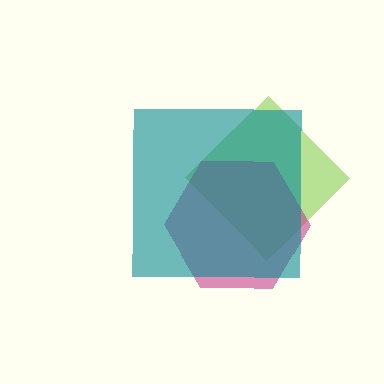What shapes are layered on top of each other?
The layered shapes are: a lime diamond, a magenta hexagon, a teal square.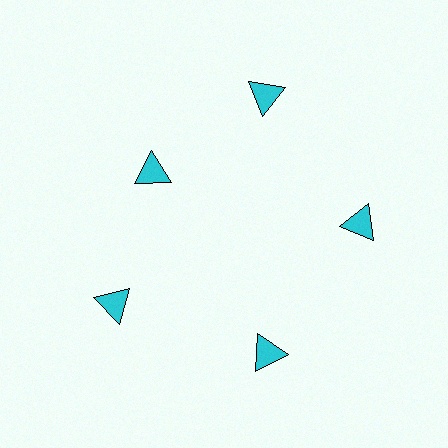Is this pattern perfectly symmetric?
No. The 5 cyan triangles are arranged in a ring, but one element near the 10 o'clock position is pulled inward toward the center, breaking the 5-fold rotational symmetry.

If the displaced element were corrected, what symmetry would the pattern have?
It would have 5-fold rotational symmetry — the pattern would map onto itself every 72 degrees.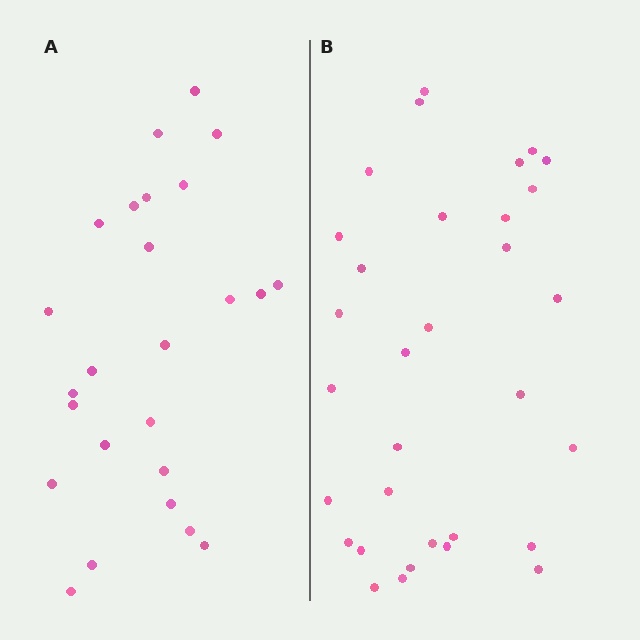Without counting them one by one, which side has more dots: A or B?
Region B (the right region) has more dots.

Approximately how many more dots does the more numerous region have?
Region B has roughly 8 or so more dots than region A.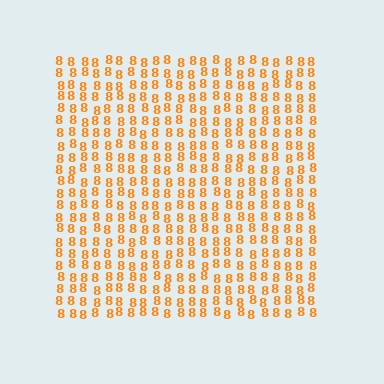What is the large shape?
The large shape is a square.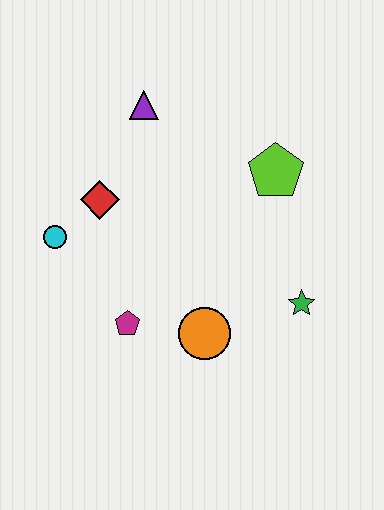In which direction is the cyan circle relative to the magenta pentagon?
The cyan circle is above the magenta pentagon.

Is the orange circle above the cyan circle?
No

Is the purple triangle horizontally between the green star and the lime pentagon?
No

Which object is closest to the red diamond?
The cyan circle is closest to the red diamond.